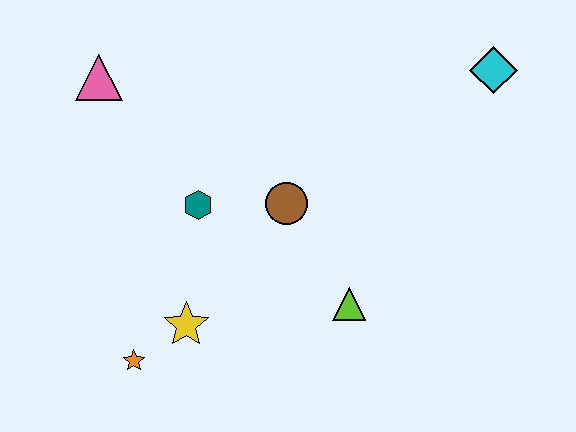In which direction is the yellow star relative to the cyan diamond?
The yellow star is to the left of the cyan diamond.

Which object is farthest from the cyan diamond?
The orange star is farthest from the cyan diamond.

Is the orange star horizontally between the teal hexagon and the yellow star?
No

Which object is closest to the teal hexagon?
The brown circle is closest to the teal hexagon.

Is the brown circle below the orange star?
No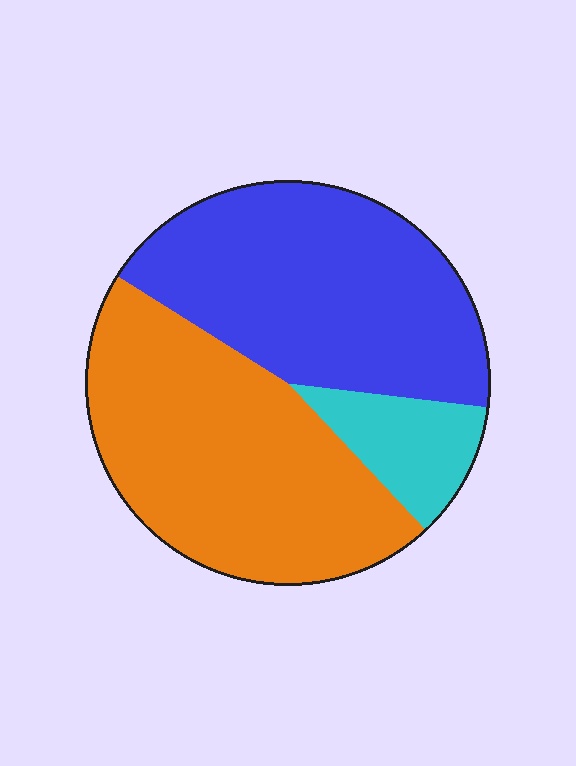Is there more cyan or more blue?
Blue.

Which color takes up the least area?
Cyan, at roughly 10%.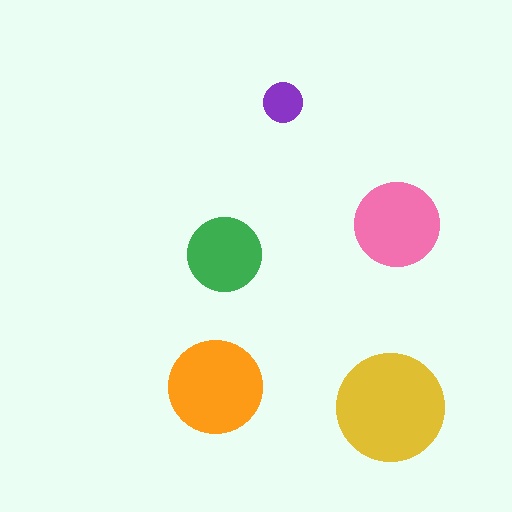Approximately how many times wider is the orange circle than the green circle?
About 1.5 times wider.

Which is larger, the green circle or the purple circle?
The green one.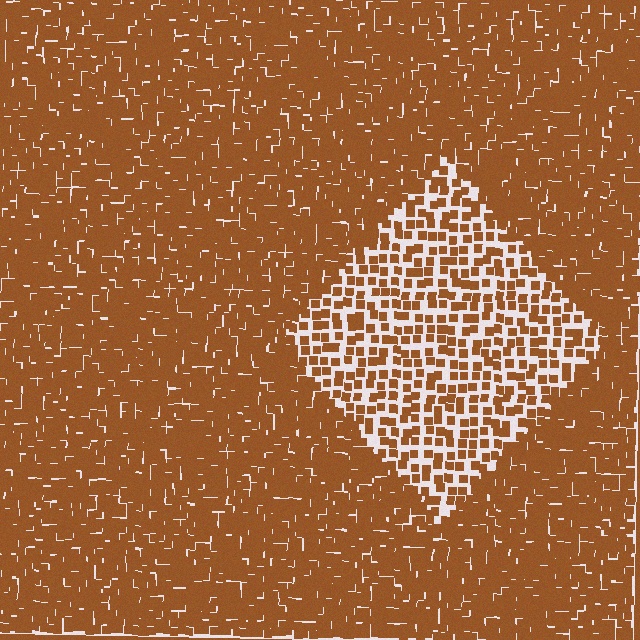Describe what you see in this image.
The image contains small brown elements arranged at two different densities. A diamond-shaped region is visible where the elements are less densely packed than the surrounding area.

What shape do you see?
I see a diamond.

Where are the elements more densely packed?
The elements are more densely packed outside the diamond boundary.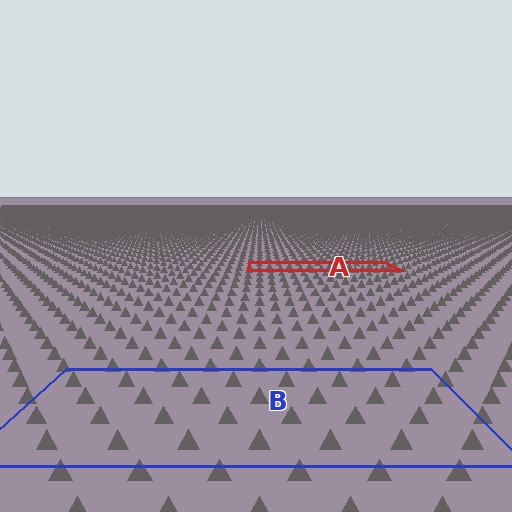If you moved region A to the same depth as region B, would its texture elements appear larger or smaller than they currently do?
They would appear larger. At a closer depth, the same texture elements are projected at a bigger on-screen size.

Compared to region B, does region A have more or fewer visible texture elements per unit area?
Region A has more texture elements per unit area — they are packed more densely because it is farther away.